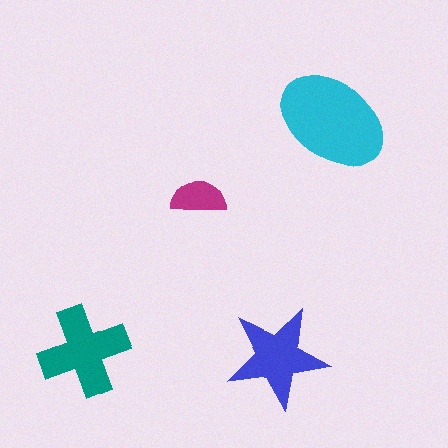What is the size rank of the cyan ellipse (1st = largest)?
1st.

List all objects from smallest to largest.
The magenta semicircle, the blue star, the teal cross, the cyan ellipse.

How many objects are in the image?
There are 4 objects in the image.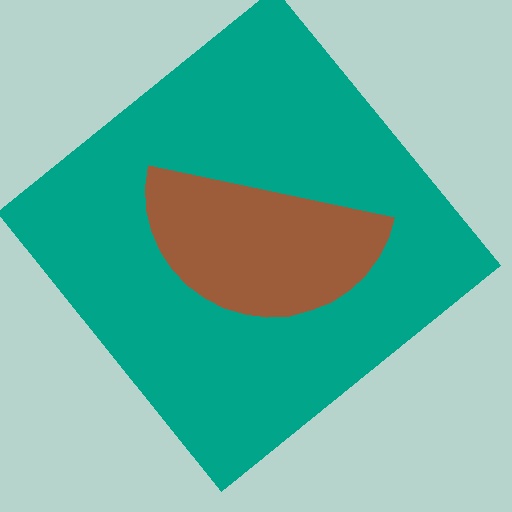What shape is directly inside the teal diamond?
The brown semicircle.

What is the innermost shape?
The brown semicircle.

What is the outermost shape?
The teal diamond.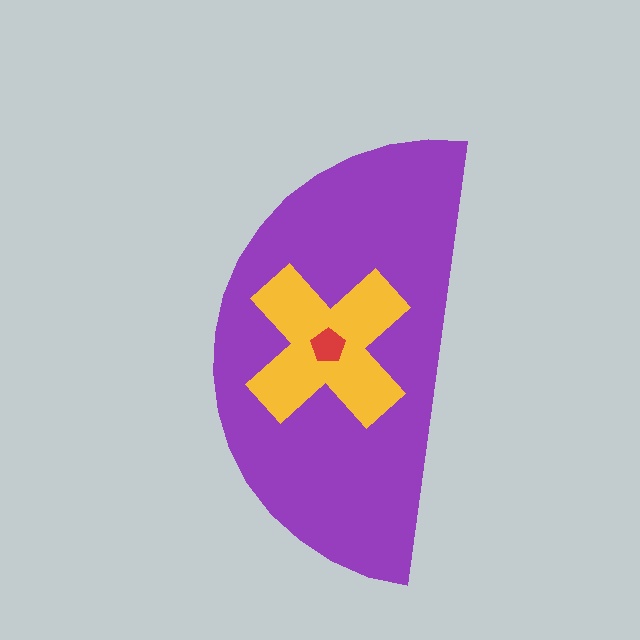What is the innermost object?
The red pentagon.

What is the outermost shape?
The purple semicircle.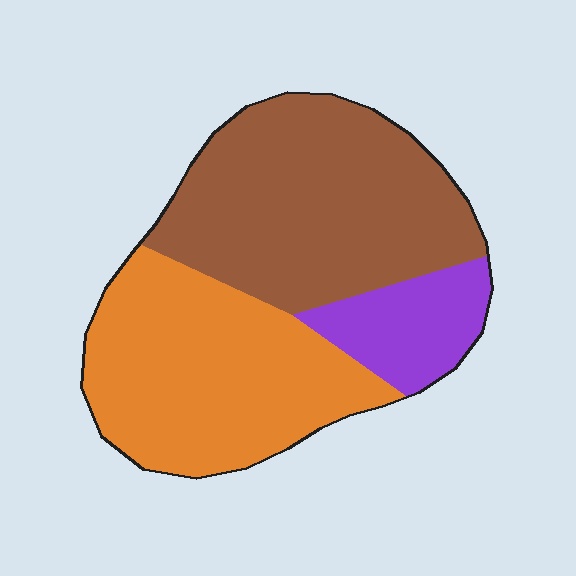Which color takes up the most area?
Brown, at roughly 45%.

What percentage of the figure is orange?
Orange covers 41% of the figure.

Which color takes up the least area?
Purple, at roughly 15%.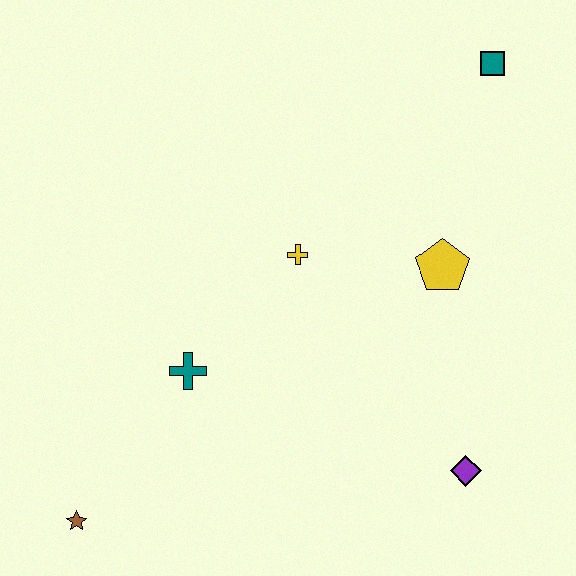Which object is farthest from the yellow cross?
The brown star is farthest from the yellow cross.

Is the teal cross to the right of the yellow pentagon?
No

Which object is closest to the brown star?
The teal cross is closest to the brown star.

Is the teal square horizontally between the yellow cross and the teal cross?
No